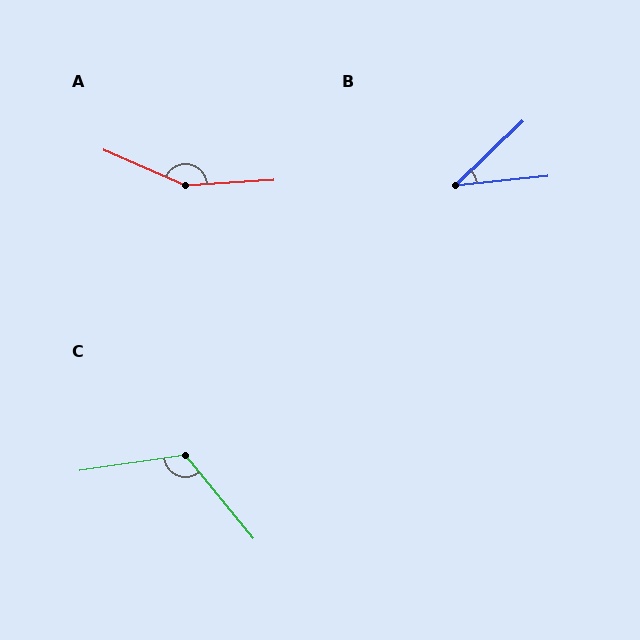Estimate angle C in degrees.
Approximately 121 degrees.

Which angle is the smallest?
B, at approximately 38 degrees.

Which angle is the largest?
A, at approximately 152 degrees.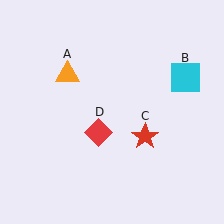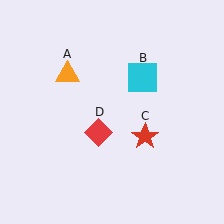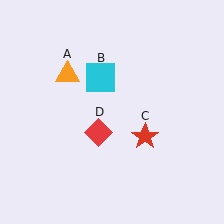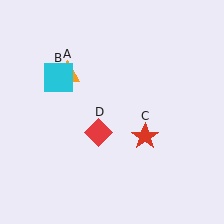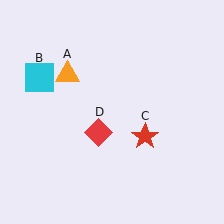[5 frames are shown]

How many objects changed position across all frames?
1 object changed position: cyan square (object B).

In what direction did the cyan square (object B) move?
The cyan square (object B) moved left.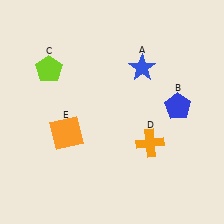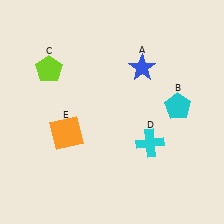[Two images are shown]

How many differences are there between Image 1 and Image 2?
There are 2 differences between the two images.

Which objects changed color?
B changed from blue to cyan. D changed from orange to cyan.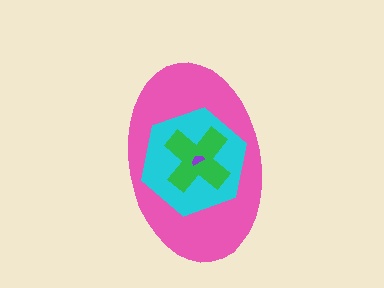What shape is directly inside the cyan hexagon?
The green cross.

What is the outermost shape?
The pink ellipse.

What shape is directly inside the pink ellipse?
The cyan hexagon.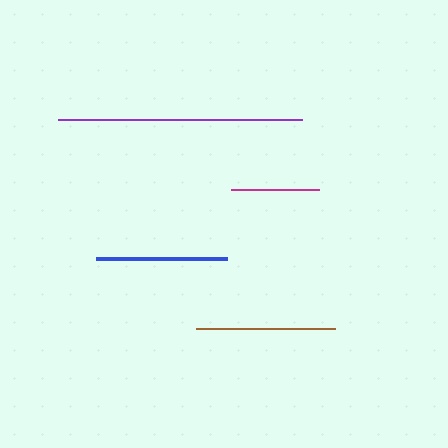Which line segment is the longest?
The purple line is the longest at approximately 243 pixels.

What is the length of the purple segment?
The purple segment is approximately 243 pixels long.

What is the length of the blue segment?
The blue segment is approximately 131 pixels long.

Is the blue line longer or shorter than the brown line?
The brown line is longer than the blue line.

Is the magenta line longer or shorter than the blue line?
The blue line is longer than the magenta line.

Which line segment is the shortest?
The magenta line is the shortest at approximately 88 pixels.